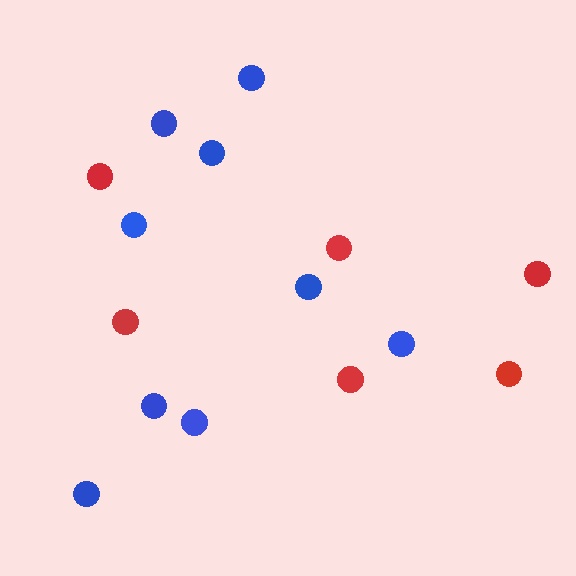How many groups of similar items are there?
There are 2 groups: one group of red circles (6) and one group of blue circles (9).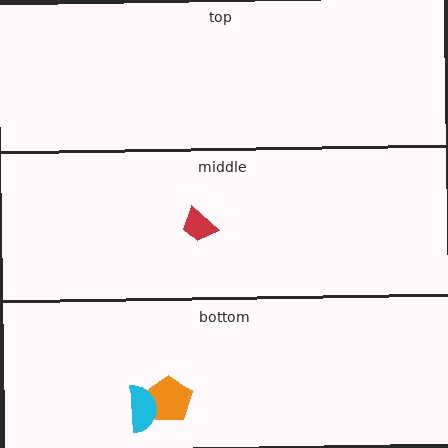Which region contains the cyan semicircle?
The bottom region.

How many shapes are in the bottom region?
2.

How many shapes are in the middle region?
1.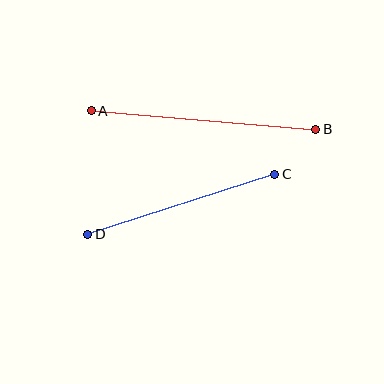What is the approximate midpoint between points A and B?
The midpoint is at approximately (204, 120) pixels.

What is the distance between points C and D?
The distance is approximately 196 pixels.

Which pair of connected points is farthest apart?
Points A and B are farthest apart.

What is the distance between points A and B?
The distance is approximately 225 pixels.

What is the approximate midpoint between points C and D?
The midpoint is at approximately (181, 204) pixels.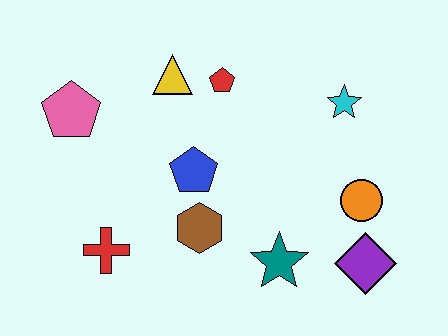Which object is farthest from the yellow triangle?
The purple diamond is farthest from the yellow triangle.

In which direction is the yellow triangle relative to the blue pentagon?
The yellow triangle is above the blue pentagon.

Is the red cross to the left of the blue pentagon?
Yes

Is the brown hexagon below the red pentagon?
Yes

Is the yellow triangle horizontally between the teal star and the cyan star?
No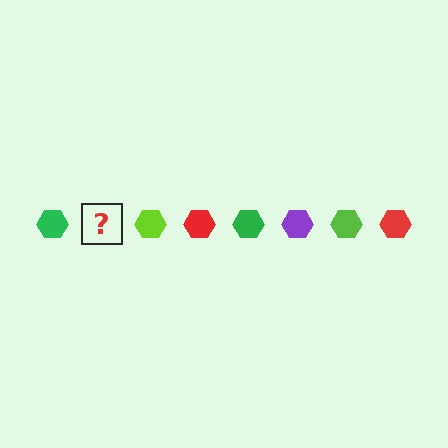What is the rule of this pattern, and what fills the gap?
The rule is that the pattern cycles through green, purple, lime, red hexagons. The gap should be filled with a purple hexagon.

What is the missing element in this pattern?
The missing element is a purple hexagon.